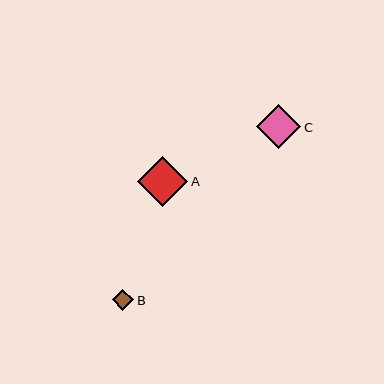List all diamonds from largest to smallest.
From largest to smallest: A, C, B.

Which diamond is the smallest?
Diamond B is the smallest with a size of approximately 22 pixels.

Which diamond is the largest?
Diamond A is the largest with a size of approximately 50 pixels.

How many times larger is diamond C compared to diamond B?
Diamond C is approximately 2.0 times the size of diamond B.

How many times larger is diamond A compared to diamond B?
Diamond A is approximately 2.3 times the size of diamond B.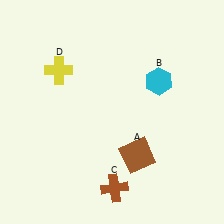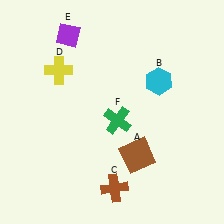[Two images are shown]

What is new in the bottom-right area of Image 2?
A green cross (F) was added in the bottom-right area of Image 2.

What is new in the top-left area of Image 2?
A purple diamond (E) was added in the top-left area of Image 2.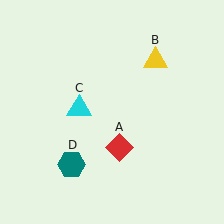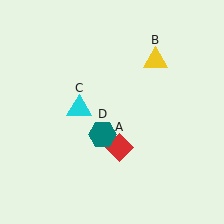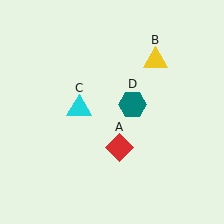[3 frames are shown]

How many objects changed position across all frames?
1 object changed position: teal hexagon (object D).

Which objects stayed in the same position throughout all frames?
Red diamond (object A) and yellow triangle (object B) and cyan triangle (object C) remained stationary.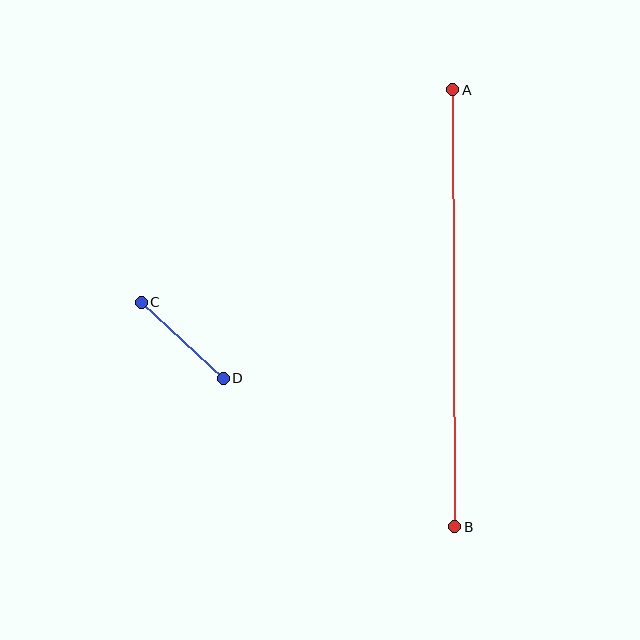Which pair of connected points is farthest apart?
Points A and B are farthest apart.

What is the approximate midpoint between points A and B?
The midpoint is at approximately (454, 308) pixels.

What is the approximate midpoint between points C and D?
The midpoint is at approximately (182, 340) pixels.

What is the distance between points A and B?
The distance is approximately 437 pixels.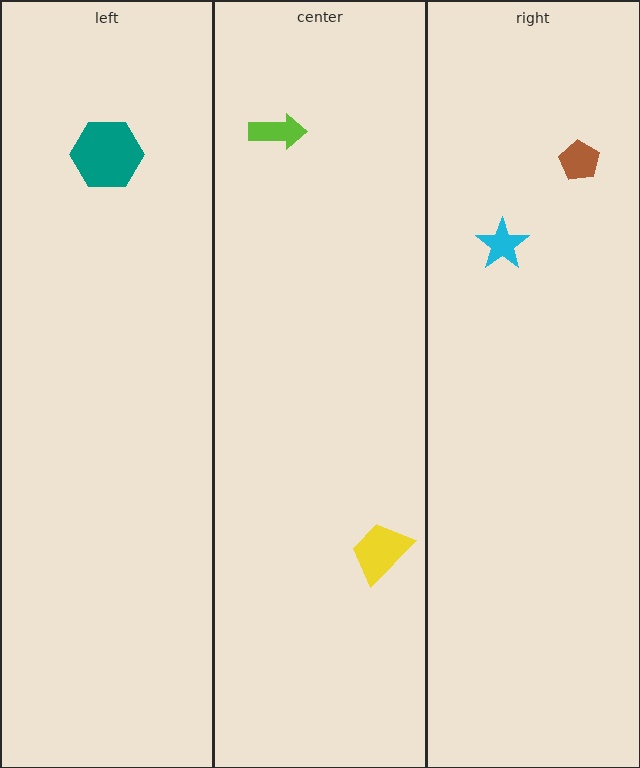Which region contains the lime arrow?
The center region.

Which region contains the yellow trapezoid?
The center region.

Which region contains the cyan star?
The right region.